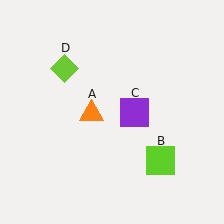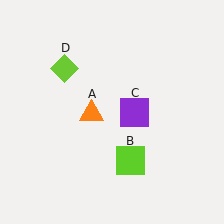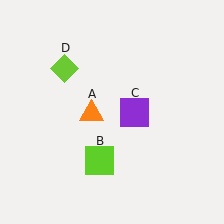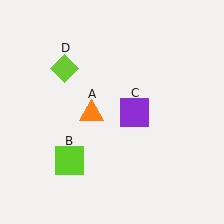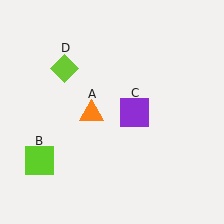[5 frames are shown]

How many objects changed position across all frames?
1 object changed position: lime square (object B).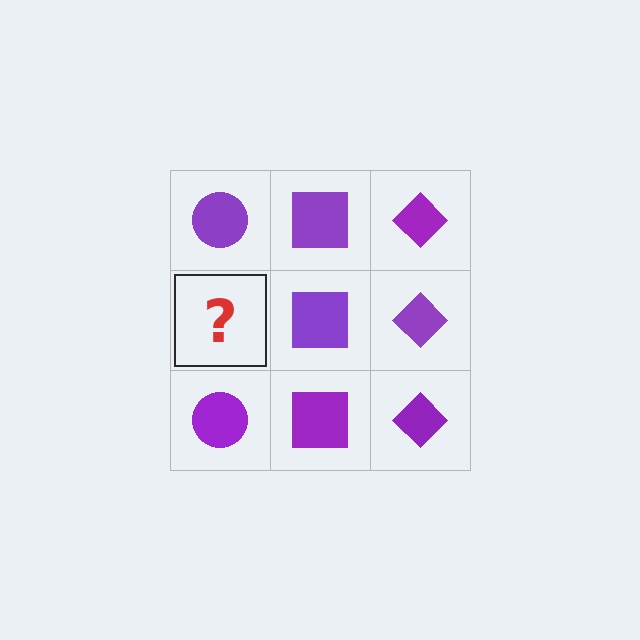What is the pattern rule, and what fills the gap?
The rule is that each column has a consistent shape. The gap should be filled with a purple circle.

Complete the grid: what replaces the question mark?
The question mark should be replaced with a purple circle.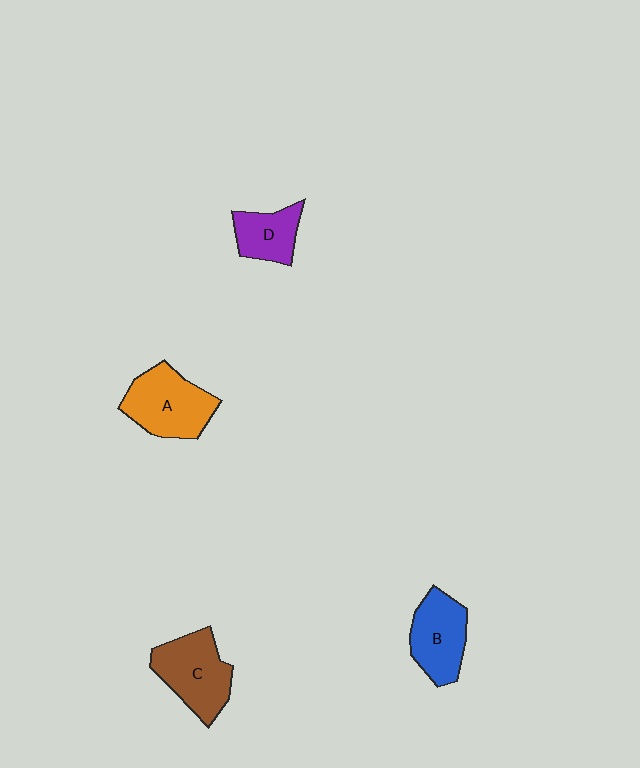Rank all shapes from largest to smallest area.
From largest to smallest: A (orange), C (brown), B (blue), D (purple).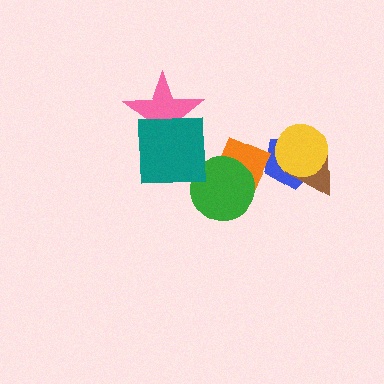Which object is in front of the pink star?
The teal square is in front of the pink star.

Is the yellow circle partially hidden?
No, no other shape covers it.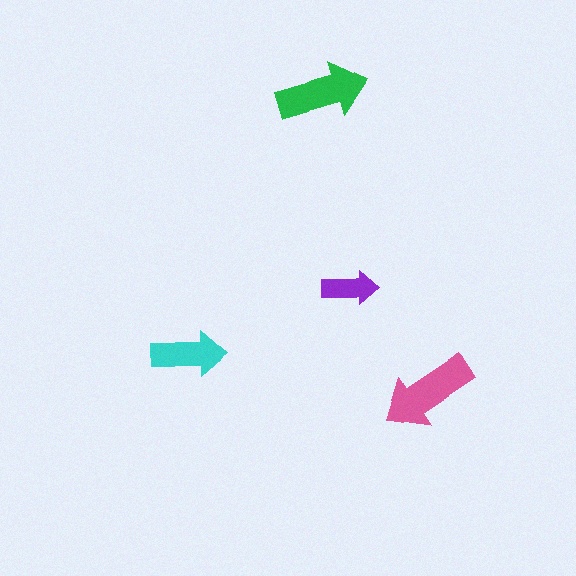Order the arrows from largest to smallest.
the pink one, the green one, the cyan one, the purple one.